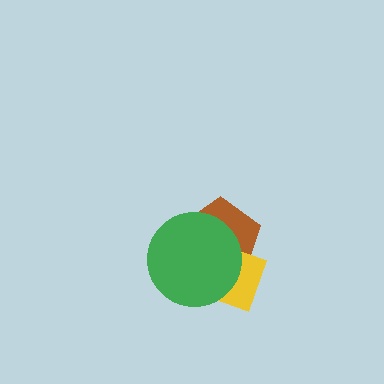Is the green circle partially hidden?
No, no other shape covers it.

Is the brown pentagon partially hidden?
Yes, it is partially covered by another shape.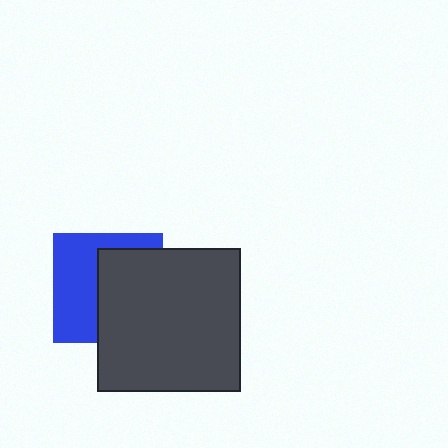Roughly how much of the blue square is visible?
About half of it is visible (roughly 48%).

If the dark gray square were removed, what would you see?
You would see the complete blue square.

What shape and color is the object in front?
The object in front is a dark gray square.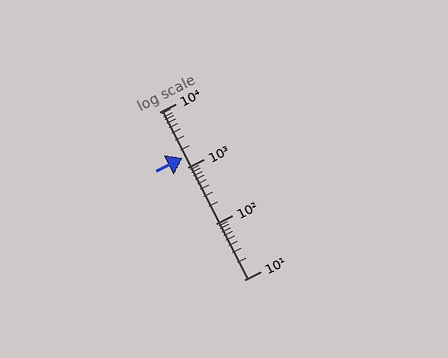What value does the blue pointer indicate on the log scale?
The pointer indicates approximately 1500.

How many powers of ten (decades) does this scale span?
The scale spans 3 decades, from 10 to 10000.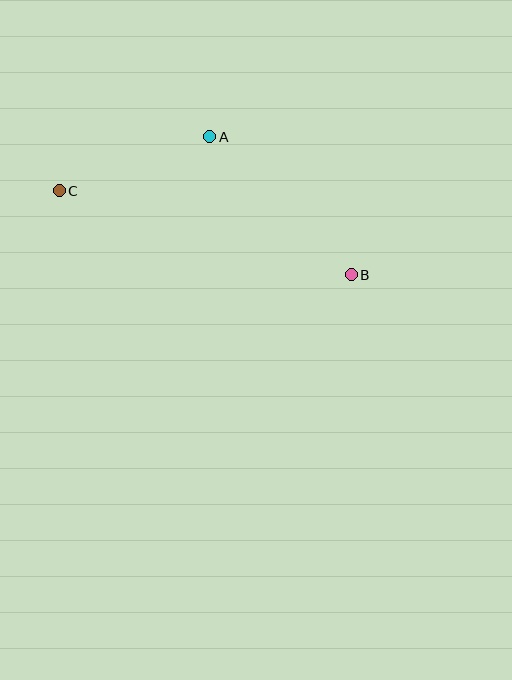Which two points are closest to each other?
Points A and C are closest to each other.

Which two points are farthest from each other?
Points B and C are farthest from each other.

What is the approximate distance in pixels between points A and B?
The distance between A and B is approximately 198 pixels.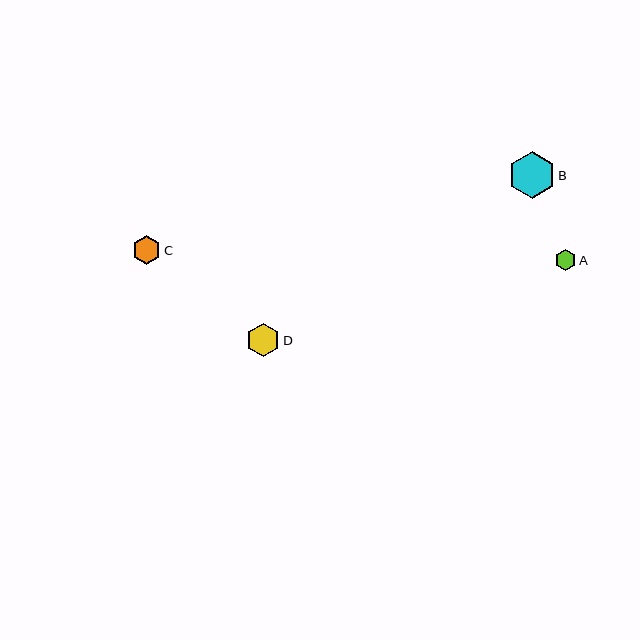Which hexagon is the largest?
Hexagon B is the largest with a size of approximately 46 pixels.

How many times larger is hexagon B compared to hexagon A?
Hexagon B is approximately 2.2 times the size of hexagon A.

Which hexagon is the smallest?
Hexagon A is the smallest with a size of approximately 21 pixels.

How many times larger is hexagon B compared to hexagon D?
Hexagon B is approximately 1.4 times the size of hexagon D.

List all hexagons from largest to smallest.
From largest to smallest: B, D, C, A.